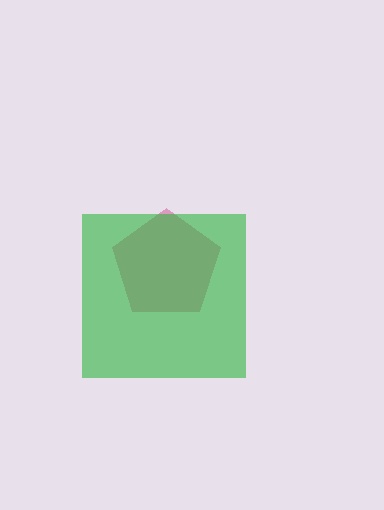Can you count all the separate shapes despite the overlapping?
Yes, there are 2 separate shapes.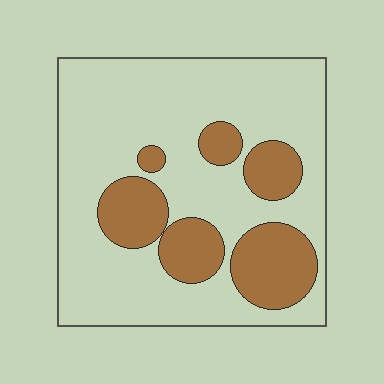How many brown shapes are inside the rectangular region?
6.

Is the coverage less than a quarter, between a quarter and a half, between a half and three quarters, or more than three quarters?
Between a quarter and a half.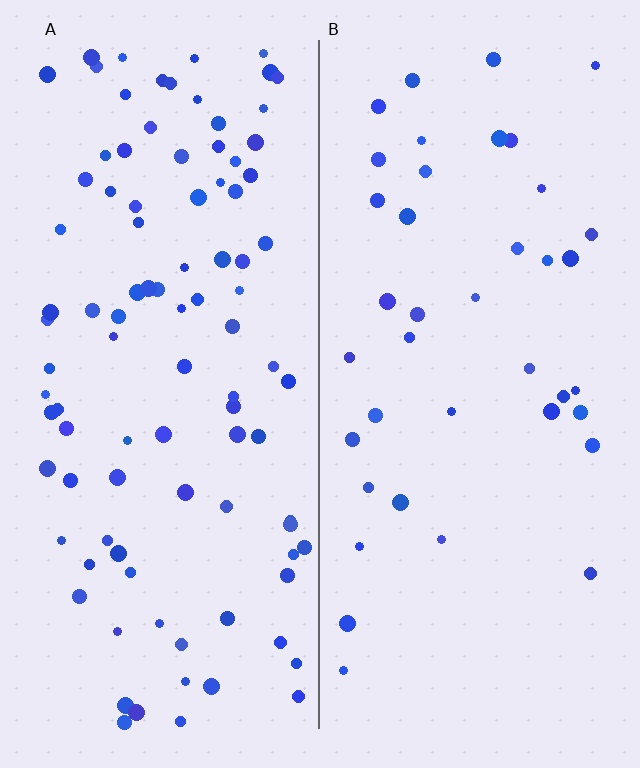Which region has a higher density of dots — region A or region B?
A (the left).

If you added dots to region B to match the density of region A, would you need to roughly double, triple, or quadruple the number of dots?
Approximately double.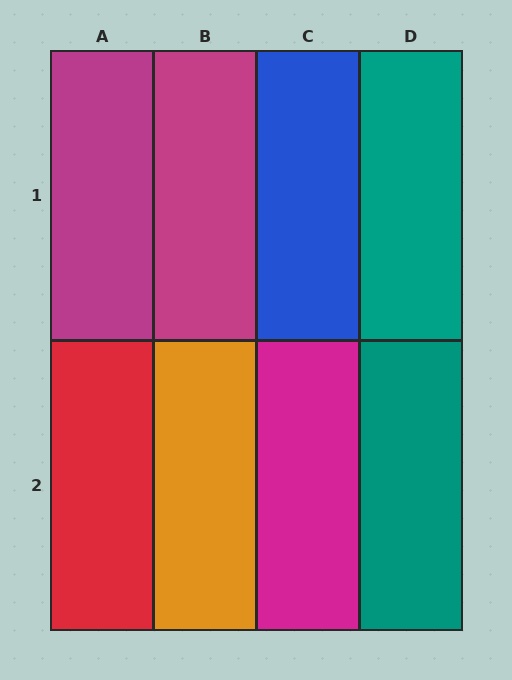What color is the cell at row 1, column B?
Magenta.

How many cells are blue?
1 cell is blue.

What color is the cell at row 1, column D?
Teal.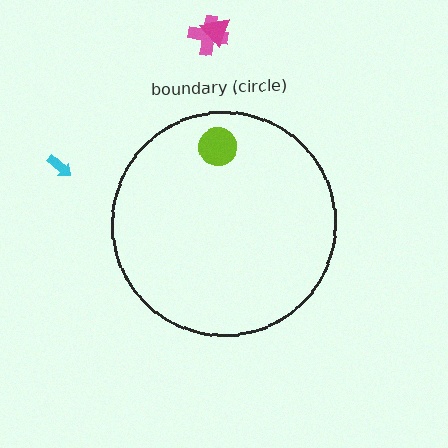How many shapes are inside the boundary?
1 inside, 3 outside.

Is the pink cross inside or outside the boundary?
Outside.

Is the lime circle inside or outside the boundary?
Inside.